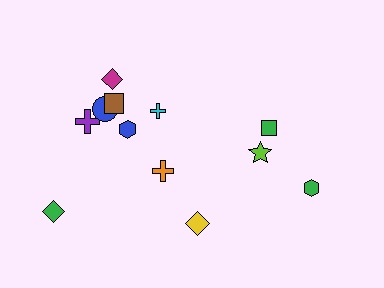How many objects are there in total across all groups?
There are 12 objects.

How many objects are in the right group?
There are 4 objects.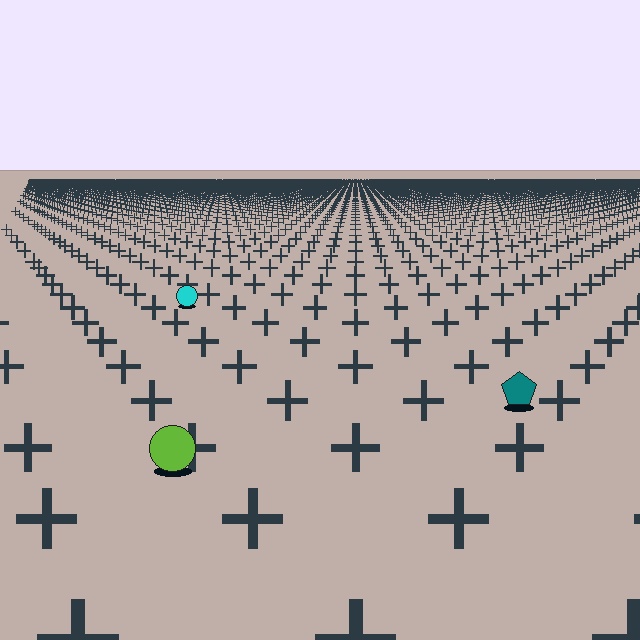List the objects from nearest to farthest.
From nearest to farthest: the lime circle, the teal pentagon, the cyan circle.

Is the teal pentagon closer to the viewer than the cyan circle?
Yes. The teal pentagon is closer — you can tell from the texture gradient: the ground texture is coarser near it.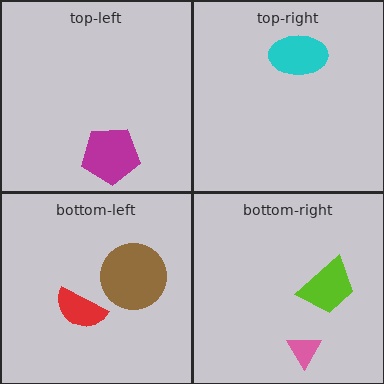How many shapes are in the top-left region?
1.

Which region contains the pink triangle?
The bottom-right region.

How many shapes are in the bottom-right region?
2.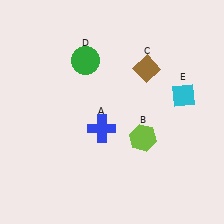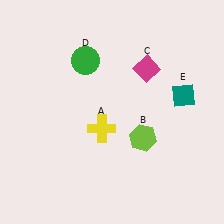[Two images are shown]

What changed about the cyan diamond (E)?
In Image 1, E is cyan. In Image 2, it changed to teal.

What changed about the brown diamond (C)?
In Image 1, C is brown. In Image 2, it changed to magenta.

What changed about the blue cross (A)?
In Image 1, A is blue. In Image 2, it changed to yellow.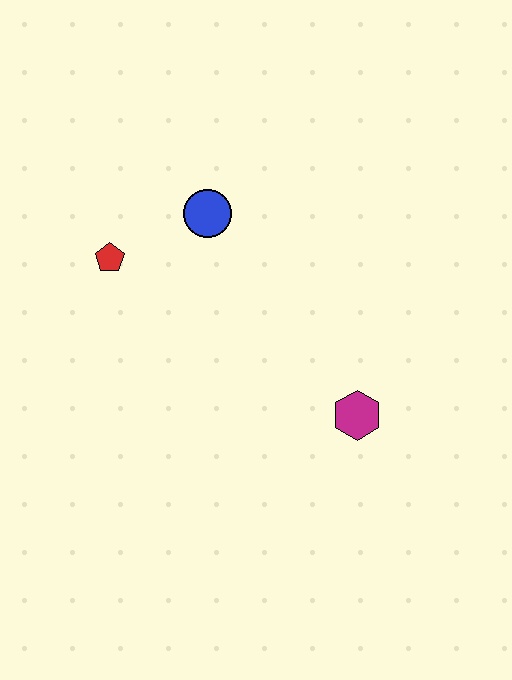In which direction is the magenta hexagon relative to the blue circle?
The magenta hexagon is below the blue circle.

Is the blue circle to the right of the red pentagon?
Yes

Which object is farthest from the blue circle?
The magenta hexagon is farthest from the blue circle.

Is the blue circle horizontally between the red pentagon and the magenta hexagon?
Yes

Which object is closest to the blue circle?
The red pentagon is closest to the blue circle.